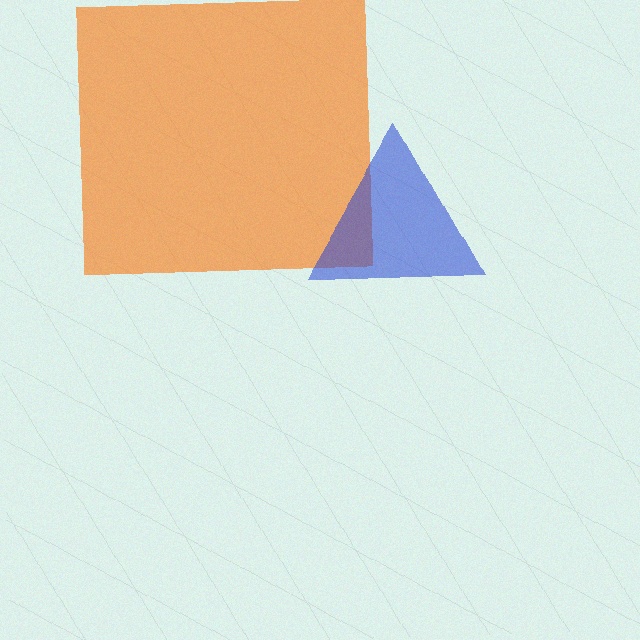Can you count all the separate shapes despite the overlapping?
Yes, there are 2 separate shapes.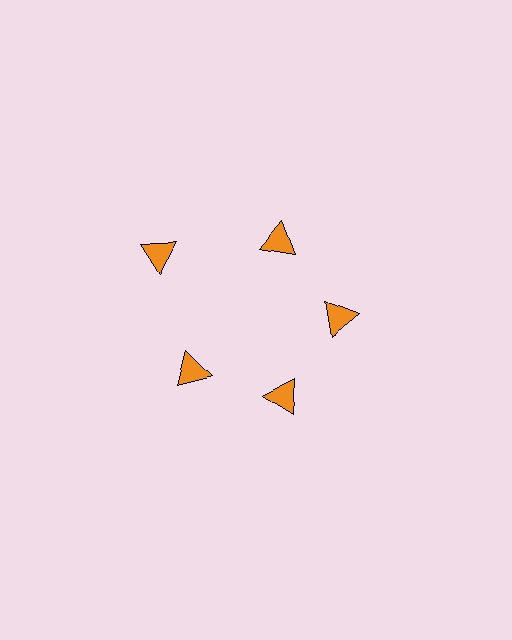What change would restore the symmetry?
The symmetry would be restored by moving it inward, back onto the ring so that all 5 triangles sit at equal angles and equal distance from the center.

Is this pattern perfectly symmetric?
No. The 5 orange triangles are arranged in a ring, but one element near the 10 o'clock position is pushed outward from the center, breaking the 5-fold rotational symmetry.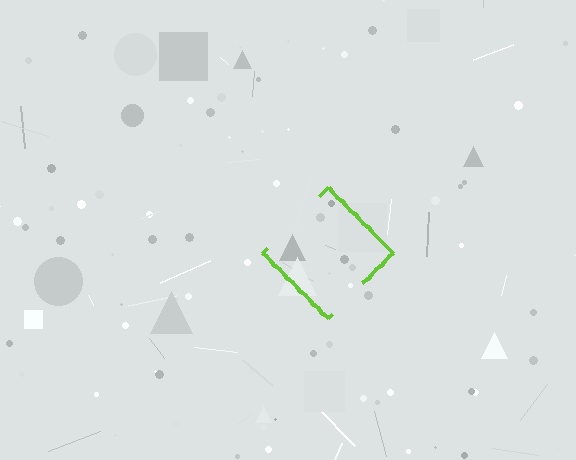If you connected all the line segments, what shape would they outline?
They would outline a diamond.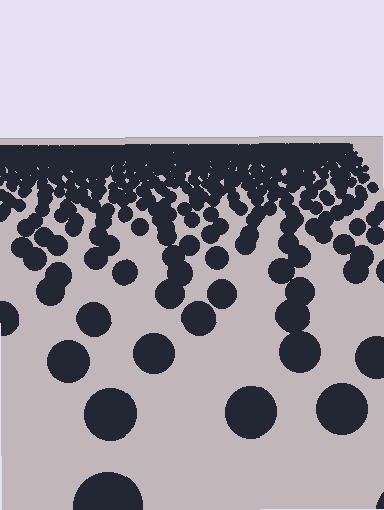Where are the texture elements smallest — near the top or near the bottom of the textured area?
Near the top.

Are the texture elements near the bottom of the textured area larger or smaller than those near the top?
Larger. Near the bottom, elements are closer to the viewer and appear at a bigger on-screen size.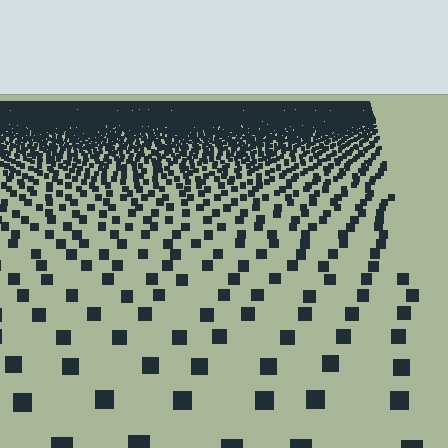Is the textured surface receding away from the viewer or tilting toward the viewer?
The surface is receding away from the viewer. Texture elements get smaller and denser toward the top.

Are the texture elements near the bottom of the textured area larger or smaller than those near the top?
Larger. Near the bottom, elements are closer to the viewer and appear at a bigger on-screen size.